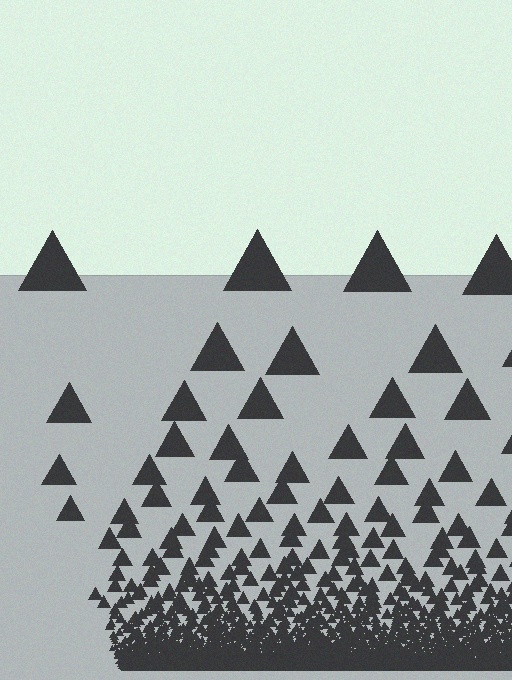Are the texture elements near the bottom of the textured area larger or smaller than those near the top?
Smaller. The gradient is inverted — elements near the bottom are smaller and denser.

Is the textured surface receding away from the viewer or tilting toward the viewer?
The surface appears to tilt toward the viewer. Texture elements get larger and sparser toward the top.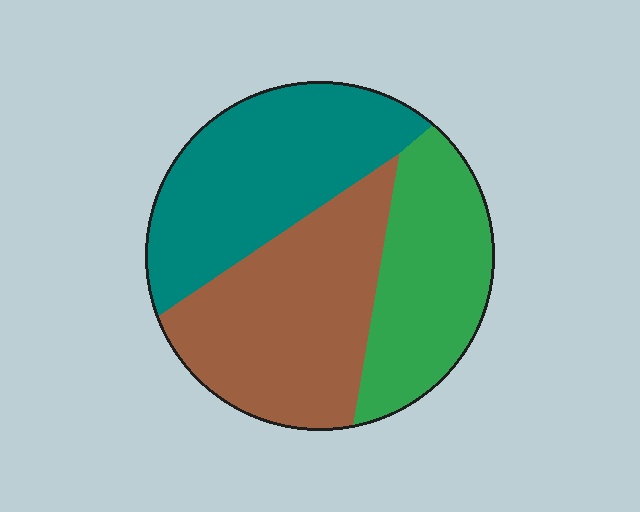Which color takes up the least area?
Green, at roughly 25%.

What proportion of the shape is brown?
Brown covers roughly 35% of the shape.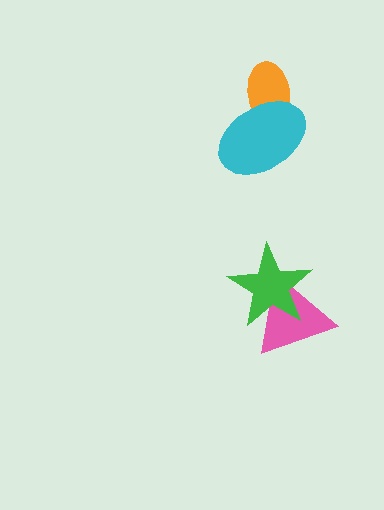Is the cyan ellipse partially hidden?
No, no other shape covers it.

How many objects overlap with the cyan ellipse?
1 object overlaps with the cyan ellipse.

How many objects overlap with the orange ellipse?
1 object overlaps with the orange ellipse.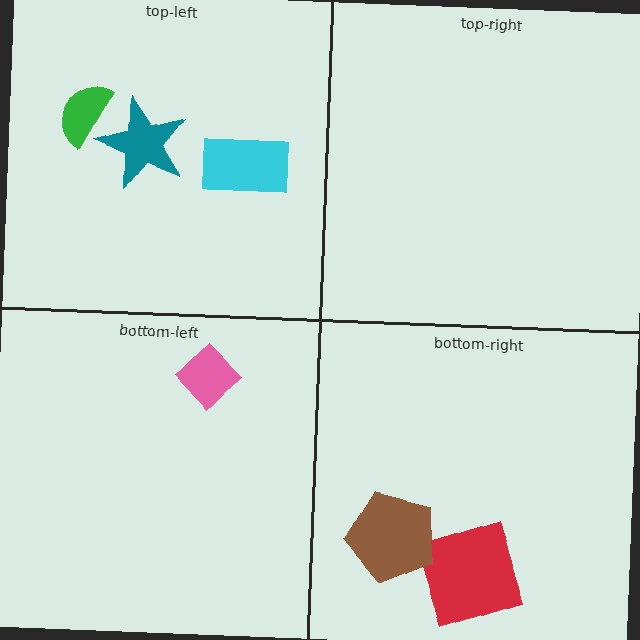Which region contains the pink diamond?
The bottom-left region.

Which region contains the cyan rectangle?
The top-left region.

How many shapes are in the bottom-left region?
1.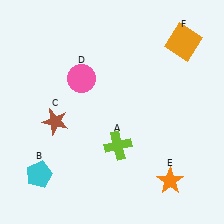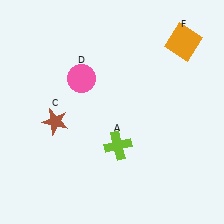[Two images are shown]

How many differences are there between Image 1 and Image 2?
There are 2 differences between the two images.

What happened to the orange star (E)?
The orange star (E) was removed in Image 2. It was in the bottom-right area of Image 1.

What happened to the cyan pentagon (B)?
The cyan pentagon (B) was removed in Image 2. It was in the bottom-left area of Image 1.